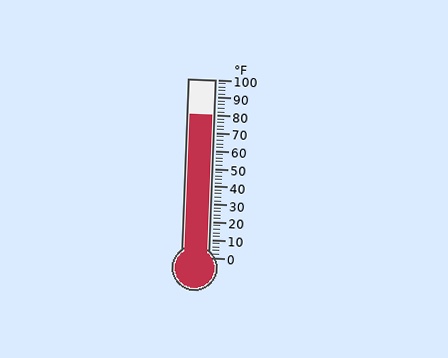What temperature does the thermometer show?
The thermometer shows approximately 80°F.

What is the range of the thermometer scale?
The thermometer scale ranges from 0°F to 100°F.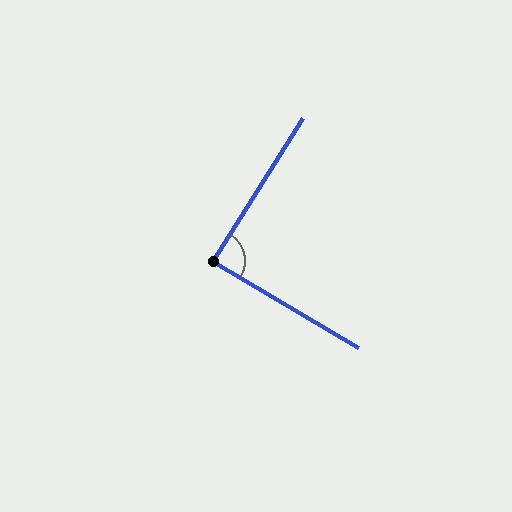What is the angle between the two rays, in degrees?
Approximately 88 degrees.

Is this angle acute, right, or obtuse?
It is approximately a right angle.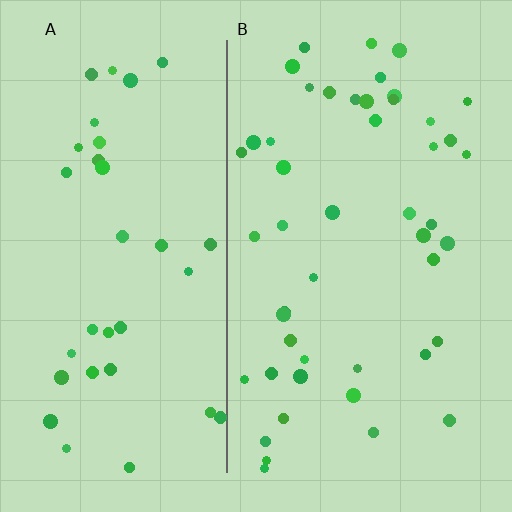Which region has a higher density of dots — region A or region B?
B (the right).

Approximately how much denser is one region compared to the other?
Approximately 1.4× — region B over region A.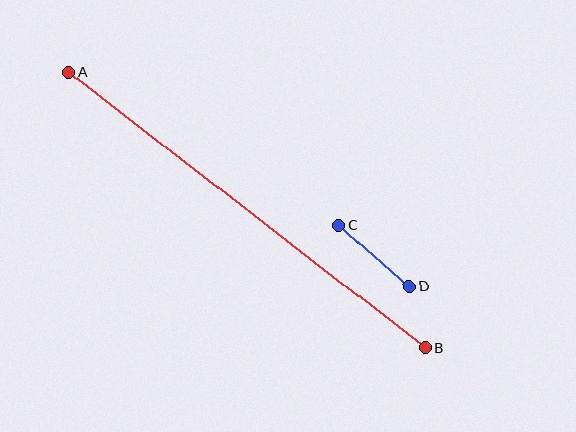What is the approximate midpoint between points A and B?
The midpoint is at approximately (247, 210) pixels.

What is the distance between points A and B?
The distance is approximately 450 pixels.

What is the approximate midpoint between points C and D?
The midpoint is at approximately (374, 256) pixels.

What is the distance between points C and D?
The distance is approximately 93 pixels.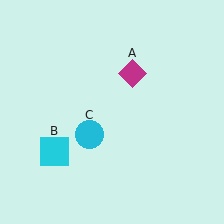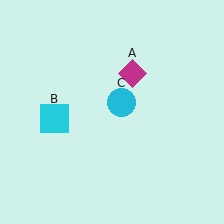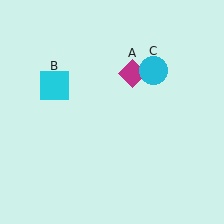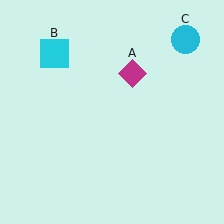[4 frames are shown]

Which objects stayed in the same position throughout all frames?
Magenta diamond (object A) remained stationary.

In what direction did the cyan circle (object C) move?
The cyan circle (object C) moved up and to the right.